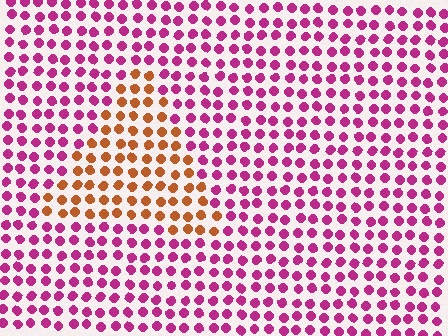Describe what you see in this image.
The image is filled with small magenta elements in a uniform arrangement. A triangle-shaped region is visible where the elements are tinted to a slightly different hue, forming a subtle color boundary.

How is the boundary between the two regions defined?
The boundary is defined purely by a slight shift in hue (about 61 degrees). Spacing, size, and orientation are identical on both sides.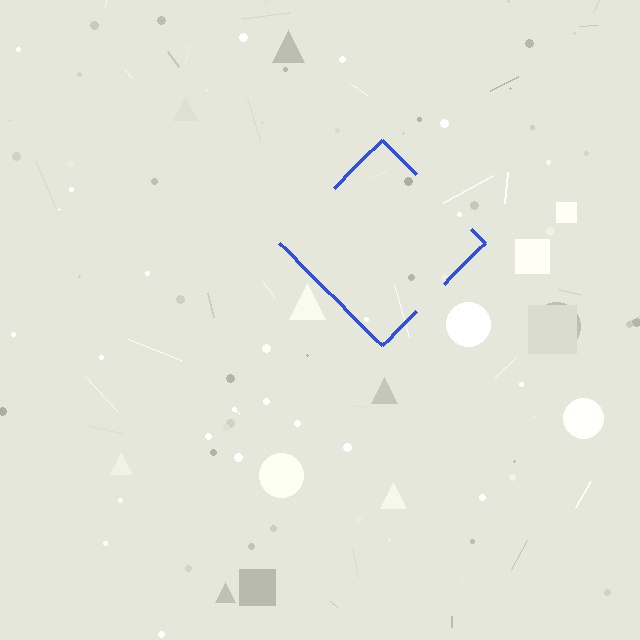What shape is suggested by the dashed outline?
The dashed outline suggests a diamond.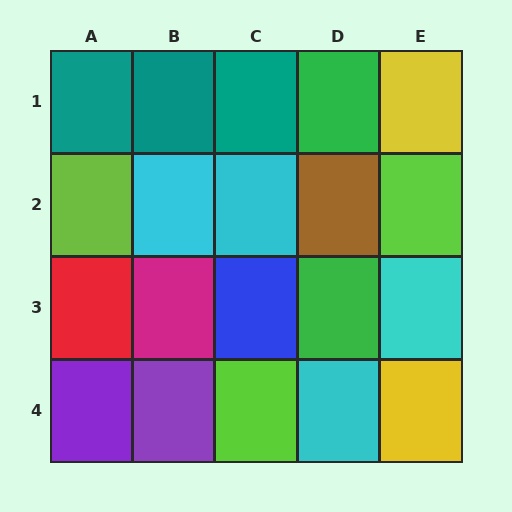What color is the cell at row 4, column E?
Yellow.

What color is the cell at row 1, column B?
Teal.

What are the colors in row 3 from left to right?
Red, magenta, blue, green, cyan.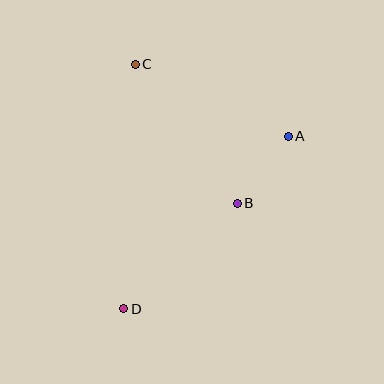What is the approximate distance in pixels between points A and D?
The distance between A and D is approximately 238 pixels.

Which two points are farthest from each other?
Points C and D are farthest from each other.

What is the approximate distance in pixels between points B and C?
The distance between B and C is approximately 172 pixels.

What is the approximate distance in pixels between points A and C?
The distance between A and C is approximately 169 pixels.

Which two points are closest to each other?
Points A and B are closest to each other.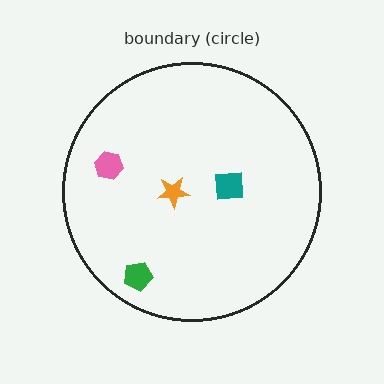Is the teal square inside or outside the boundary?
Inside.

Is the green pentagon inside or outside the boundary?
Inside.